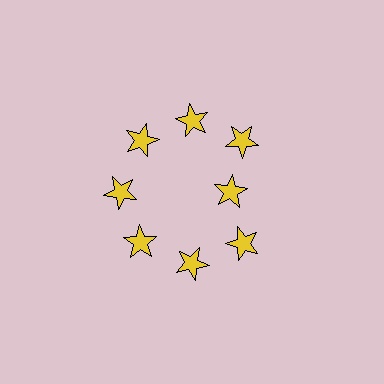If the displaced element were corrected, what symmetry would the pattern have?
It would have 8-fold rotational symmetry — the pattern would map onto itself every 45 degrees.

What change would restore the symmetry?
The symmetry would be restored by moving it outward, back onto the ring so that all 8 stars sit at equal angles and equal distance from the center.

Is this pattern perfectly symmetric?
No. The 8 yellow stars are arranged in a ring, but one element near the 3 o'clock position is pulled inward toward the center, breaking the 8-fold rotational symmetry.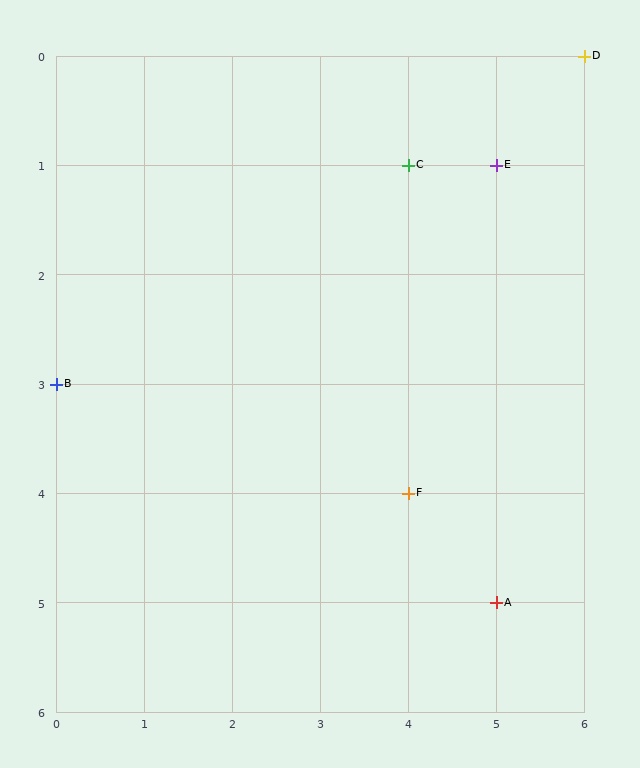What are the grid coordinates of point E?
Point E is at grid coordinates (5, 1).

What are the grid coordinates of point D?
Point D is at grid coordinates (6, 0).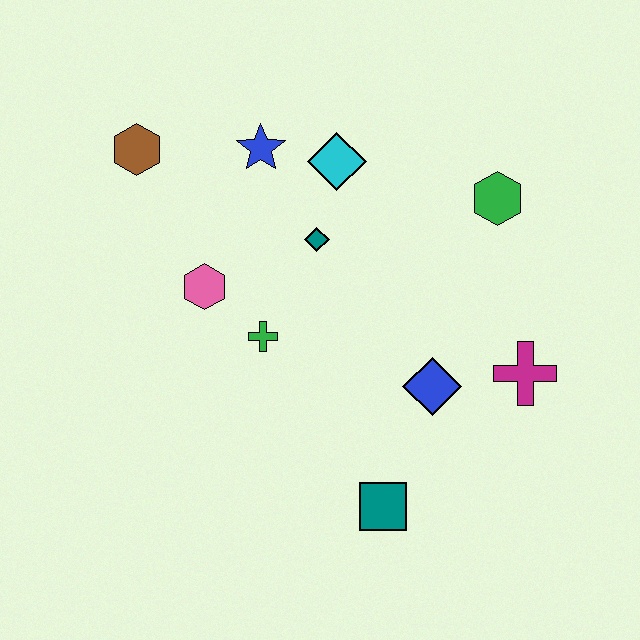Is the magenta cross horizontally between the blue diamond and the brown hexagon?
No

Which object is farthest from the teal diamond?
The teal square is farthest from the teal diamond.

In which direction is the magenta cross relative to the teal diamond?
The magenta cross is to the right of the teal diamond.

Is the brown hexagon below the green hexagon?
No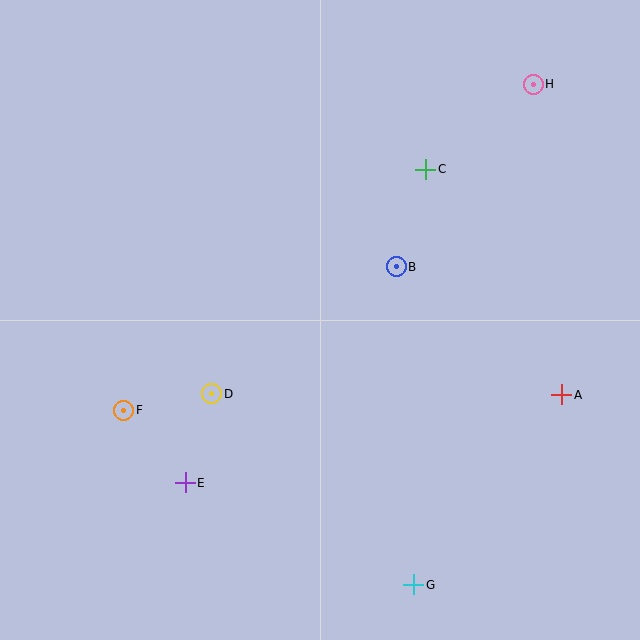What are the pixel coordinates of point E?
Point E is at (185, 483).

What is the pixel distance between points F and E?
The distance between F and E is 95 pixels.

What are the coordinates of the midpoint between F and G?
The midpoint between F and G is at (269, 498).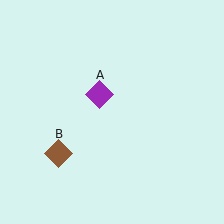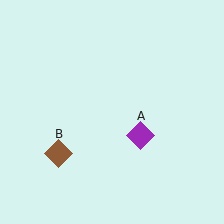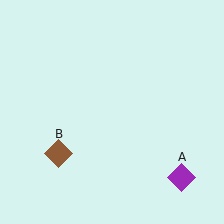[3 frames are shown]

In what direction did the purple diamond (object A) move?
The purple diamond (object A) moved down and to the right.